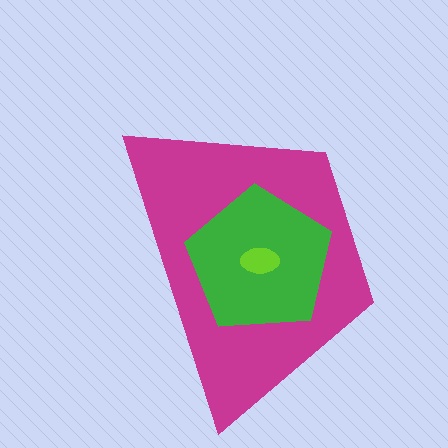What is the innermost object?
The lime ellipse.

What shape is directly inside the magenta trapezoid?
The green pentagon.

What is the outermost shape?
The magenta trapezoid.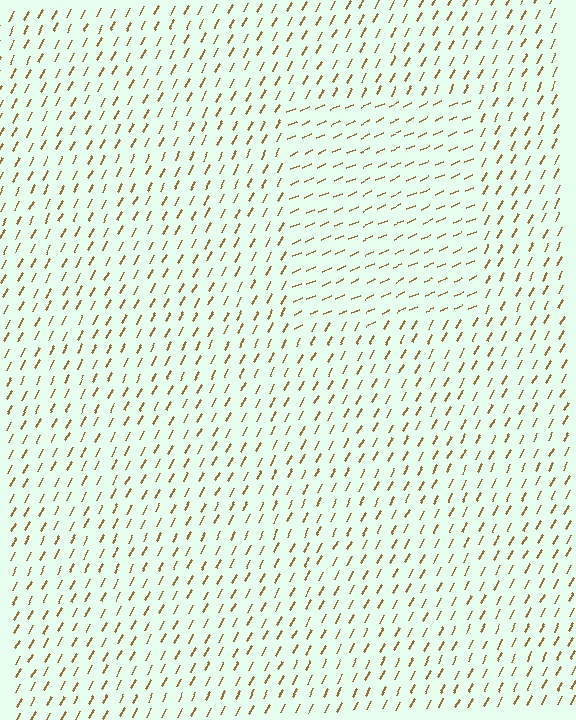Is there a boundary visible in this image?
Yes, there is a texture boundary formed by a change in line orientation.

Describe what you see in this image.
The image is filled with small brown line segments. A rectangle region in the image has lines oriented differently from the surrounding lines, creating a visible texture boundary.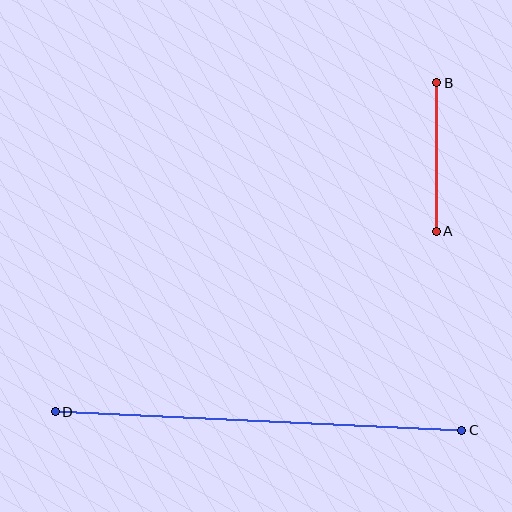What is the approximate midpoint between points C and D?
The midpoint is at approximately (259, 421) pixels.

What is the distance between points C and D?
The distance is approximately 407 pixels.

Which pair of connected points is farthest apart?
Points C and D are farthest apart.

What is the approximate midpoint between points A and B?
The midpoint is at approximately (436, 157) pixels.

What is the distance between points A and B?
The distance is approximately 149 pixels.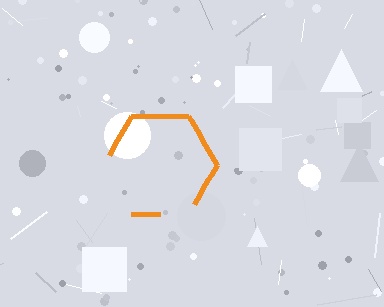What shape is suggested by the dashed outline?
The dashed outline suggests a hexagon.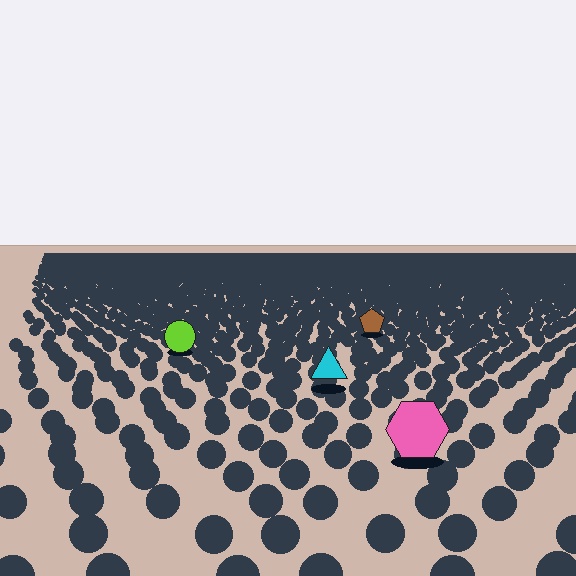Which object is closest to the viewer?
The pink hexagon is closest. The texture marks near it are larger and more spread out.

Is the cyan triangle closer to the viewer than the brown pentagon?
Yes. The cyan triangle is closer — you can tell from the texture gradient: the ground texture is coarser near it.